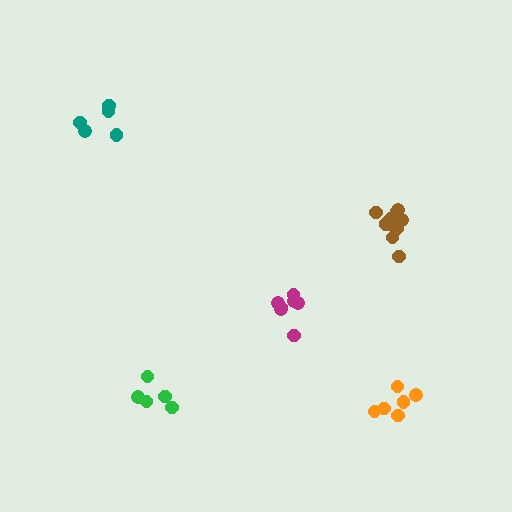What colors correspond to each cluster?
The clusters are colored: green, teal, magenta, orange, brown.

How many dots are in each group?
Group 1: 5 dots, Group 2: 5 dots, Group 3: 7 dots, Group 4: 6 dots, Group 5: 10 dots (33 total).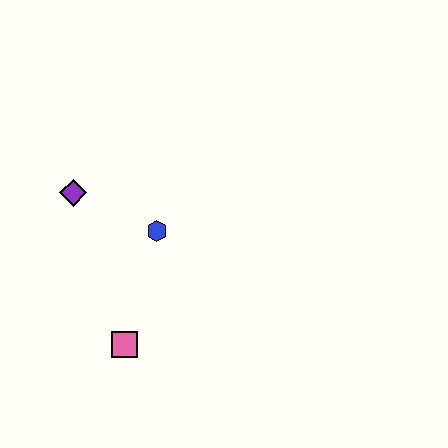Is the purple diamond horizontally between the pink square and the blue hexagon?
No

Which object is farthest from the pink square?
The purple diamond is farthest from the pink square.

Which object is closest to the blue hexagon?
The purple diamond is closest to the blue hexagon.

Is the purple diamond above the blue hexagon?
Yes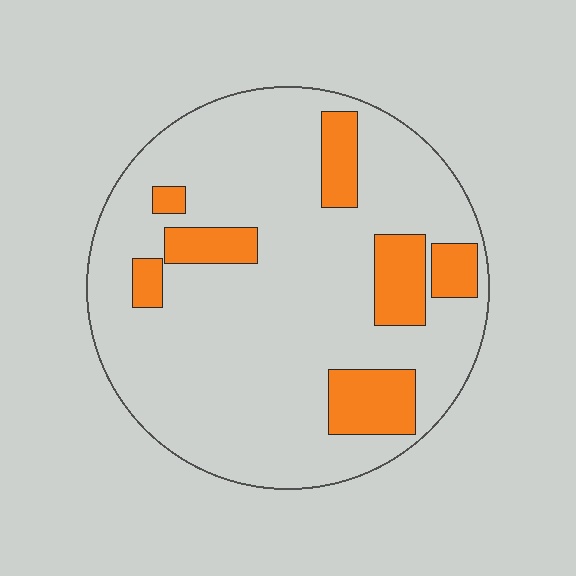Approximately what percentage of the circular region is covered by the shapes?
Approximately 20%.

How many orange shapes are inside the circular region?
7.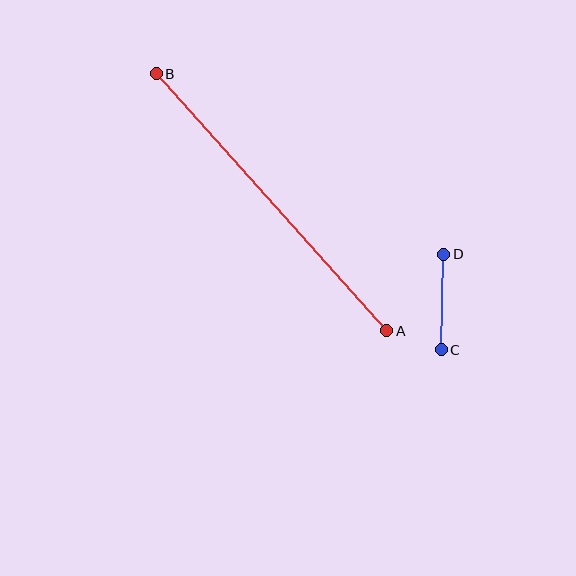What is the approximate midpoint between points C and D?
The midpoint is at approximately (442, 302) pixels.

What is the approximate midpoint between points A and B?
The midpoint is at approximately (272, 202) pixels.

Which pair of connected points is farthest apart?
Points A and B are farthest apart.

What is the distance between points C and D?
The distance is approximately 95 pixels.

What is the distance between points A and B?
The distance is approximately 345 pixels.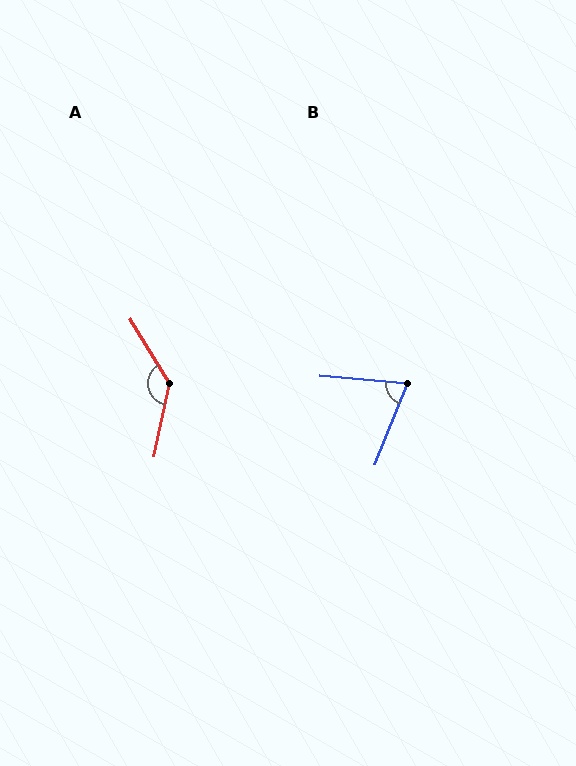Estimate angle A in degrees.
Approximately 137 degrees.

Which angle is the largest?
A, at approximately 137 degrees.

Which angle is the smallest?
B, at approximately 73 degrees.